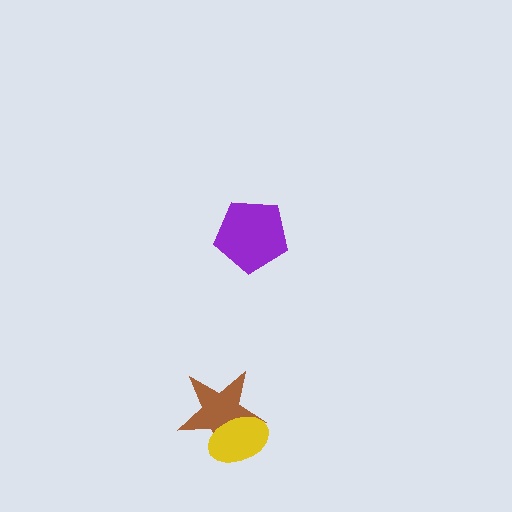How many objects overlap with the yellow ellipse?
1 object overlaps with the yellow ellipse.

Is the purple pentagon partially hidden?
No, no other shape covers it.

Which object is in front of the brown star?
The yellow ellipse is in front of the brown star.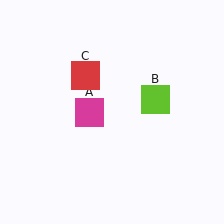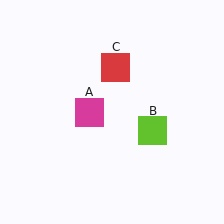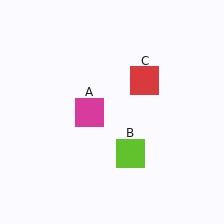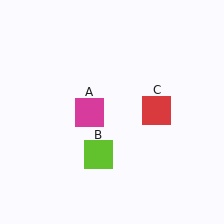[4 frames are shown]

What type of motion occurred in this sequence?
The lime square (object B), red square (object C) rotated clockwise around the center of the scene.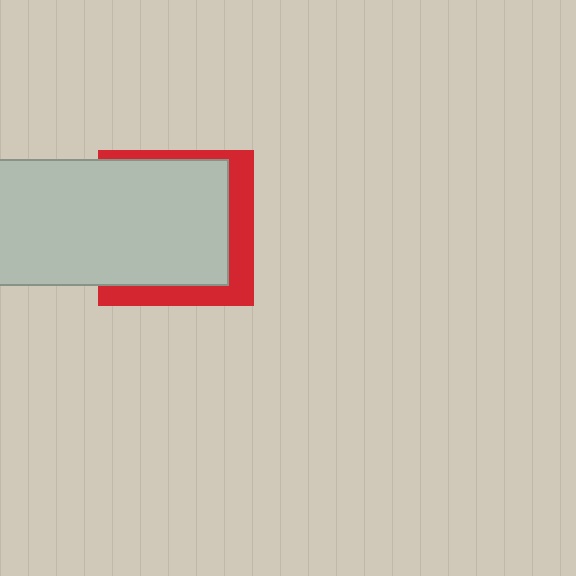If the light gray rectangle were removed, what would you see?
You would see the complete red square.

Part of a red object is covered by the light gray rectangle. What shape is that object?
It is a square.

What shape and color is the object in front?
The object in front is a light gray rectangle.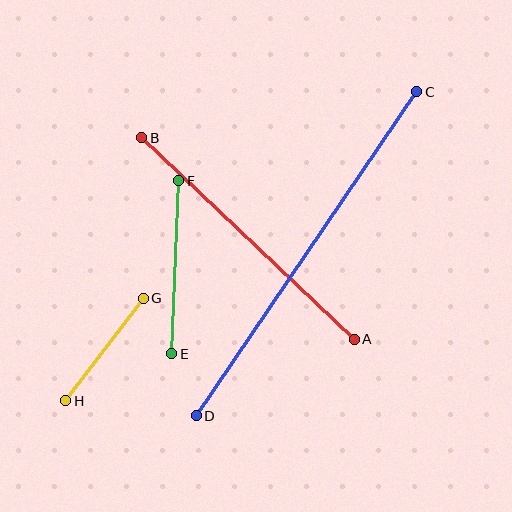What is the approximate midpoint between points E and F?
The midpoint is at approximately (175, 267) pixels.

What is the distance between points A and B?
The distance is approximately 293 pixels.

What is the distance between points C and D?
The distance is approximately 392 pixels.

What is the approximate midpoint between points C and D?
The midpoint is at approximately (307, 254) pixels.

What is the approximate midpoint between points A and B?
The midpoint is at approximately (248, 239) pixels.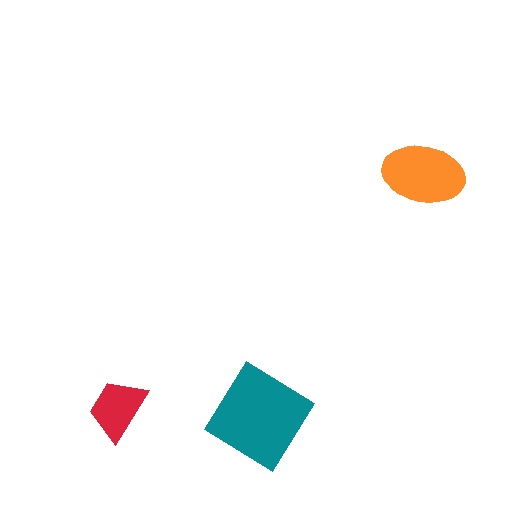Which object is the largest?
The teal diamond.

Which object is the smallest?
The red trapezoid.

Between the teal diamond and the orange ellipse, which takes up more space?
The teal diamond.